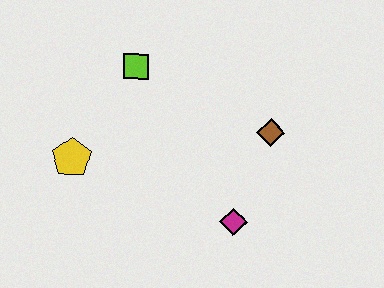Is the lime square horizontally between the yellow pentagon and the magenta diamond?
Yes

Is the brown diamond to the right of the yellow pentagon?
Yes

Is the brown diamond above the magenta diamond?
Yes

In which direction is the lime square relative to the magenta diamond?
The lime square is above the magenta diamond.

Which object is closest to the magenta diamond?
The brown diamond is closest to the magenta diamond.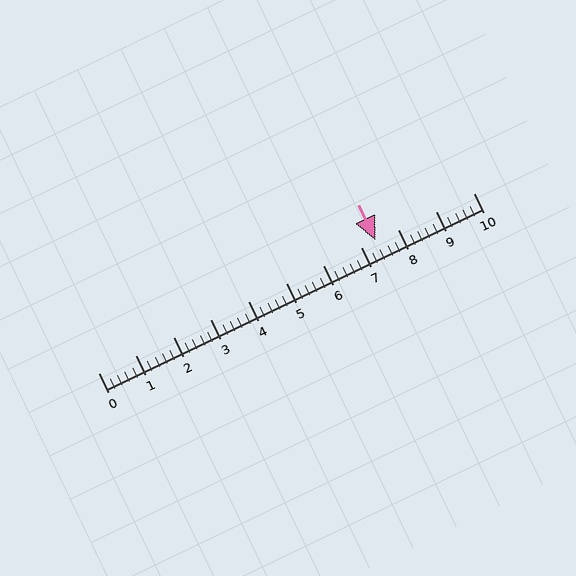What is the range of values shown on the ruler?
The ruler shows values from 0 to 10.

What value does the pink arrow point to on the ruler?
The pink arrow points to approximately 7.4.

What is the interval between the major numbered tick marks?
The major tick marks are spaced 1 units apart.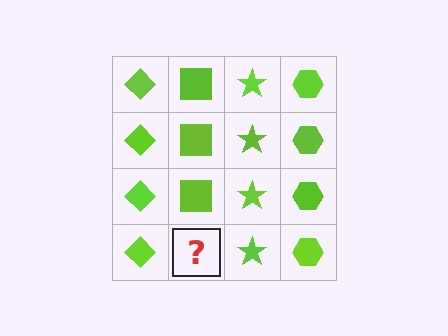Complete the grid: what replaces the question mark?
The question mark should be replaced with a lime square.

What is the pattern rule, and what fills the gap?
The rule is that each column has a consistent shape. The gap should be filled with a lime square.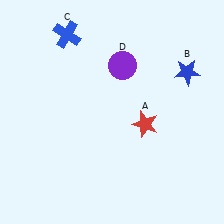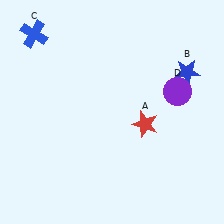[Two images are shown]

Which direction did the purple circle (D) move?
The purple circle (D) moved right.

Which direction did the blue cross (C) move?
The blue cross (C) moved left.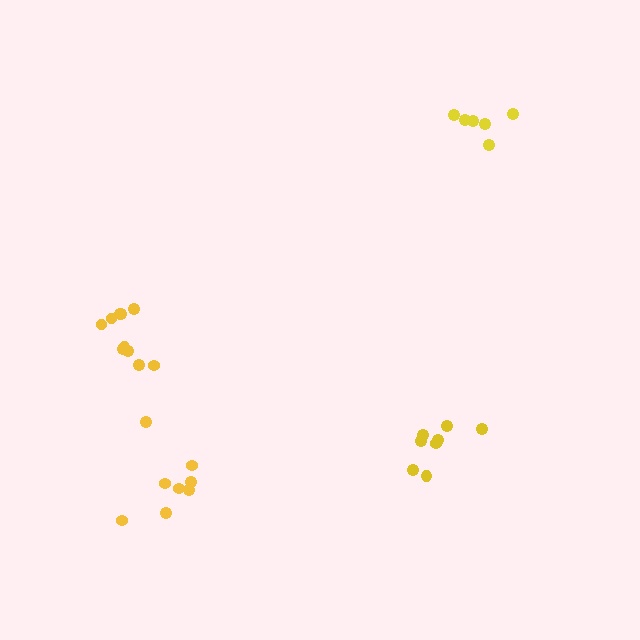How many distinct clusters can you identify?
There are 4 distinct clusters.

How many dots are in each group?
Group 1: 8 dots, Group 2: 6 dots, Group 3: 8 dots, Group 4: 10 dots (32 total).